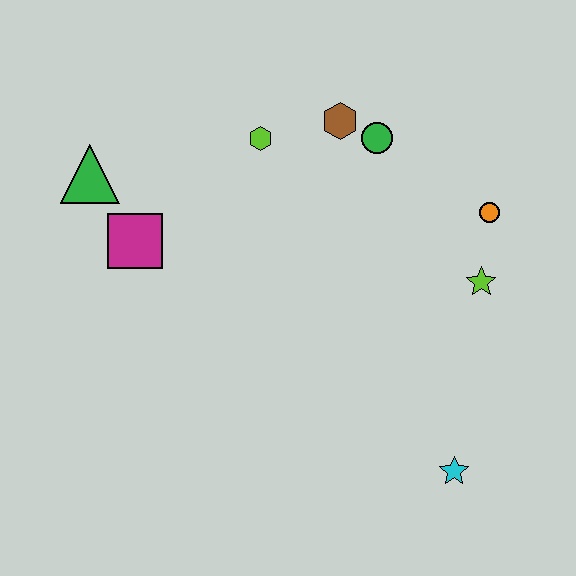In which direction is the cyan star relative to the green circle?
The cyan star is below the green circle.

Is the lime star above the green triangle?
No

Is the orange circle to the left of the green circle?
No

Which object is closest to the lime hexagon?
The brown hexagon is closest to the lime hexagon.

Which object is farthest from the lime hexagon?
The cyan star is farthest from the lime hexagon.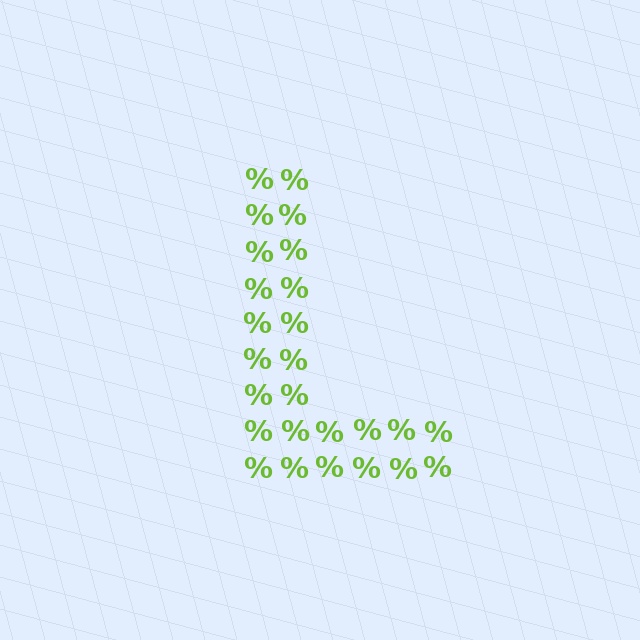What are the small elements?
The small elements are percent signs.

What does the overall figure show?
The overall figure shows the letter L.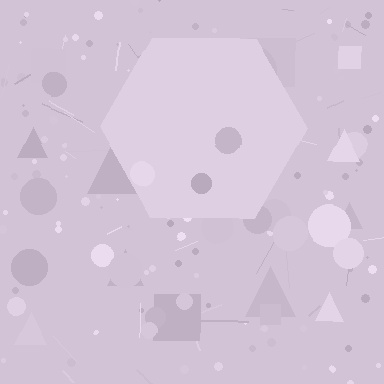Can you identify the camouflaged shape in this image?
The camouflaged shape is a hexagon.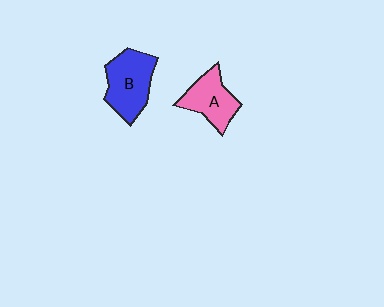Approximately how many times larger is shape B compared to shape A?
Approximately 1.2 times.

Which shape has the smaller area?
Shape A (pink).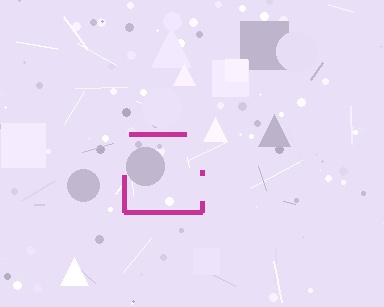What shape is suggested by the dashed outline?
The dashed outline suggests a square.